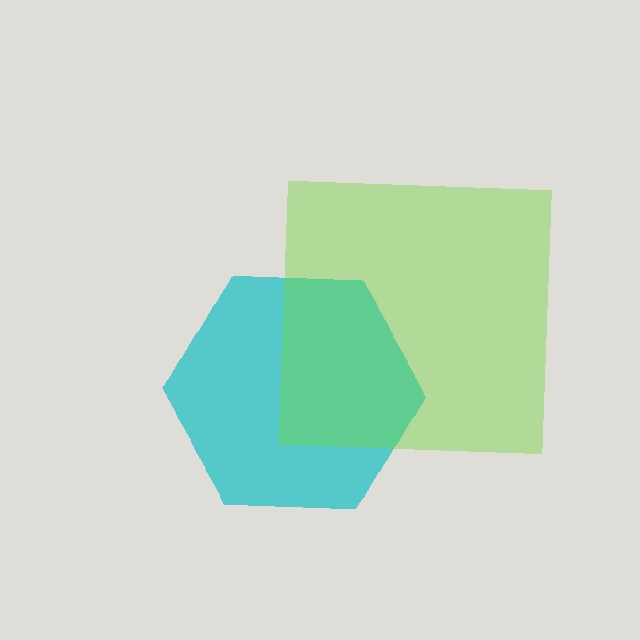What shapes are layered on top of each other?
The layered shapes are: a cyan hexagon, a lime square.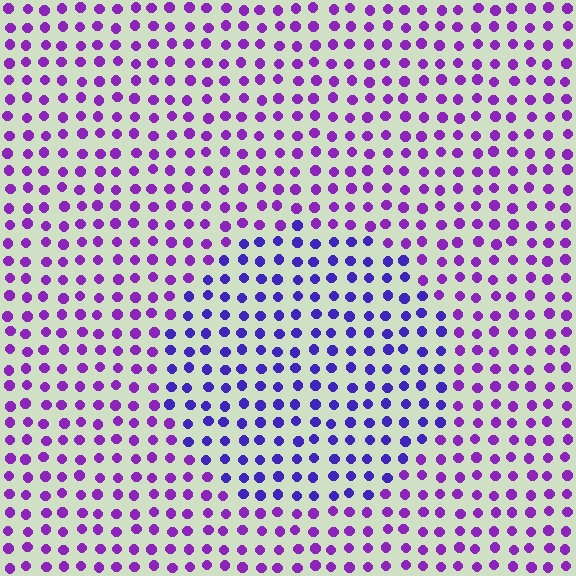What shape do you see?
I see a circle.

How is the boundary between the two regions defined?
The boundary is defined purely by a slight shift in hue (about 31 degrees). Spacing, size, and orientation are identical on both sides.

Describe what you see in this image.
The image is filled with small purple elements in a uniform arrangement. A circle-shaped region is visible where the elements are tinted to a slightly different hue, forming a subtle color boundary.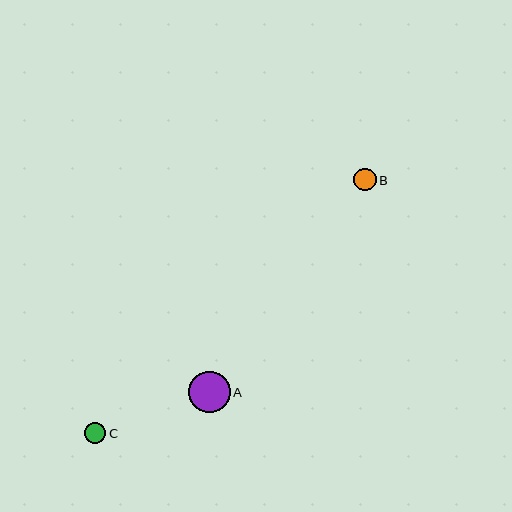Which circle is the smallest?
Circle C is the smallest with a size of approximately 21 pixels.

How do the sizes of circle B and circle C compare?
Circle B and circle C are approximately the same size.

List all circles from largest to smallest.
From largest to smallest: A, B, C.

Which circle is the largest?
Circle A is the largest with a size of approximately 42 pixels.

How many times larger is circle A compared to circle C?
Circle A is approximately 2.0 times the size of circle C.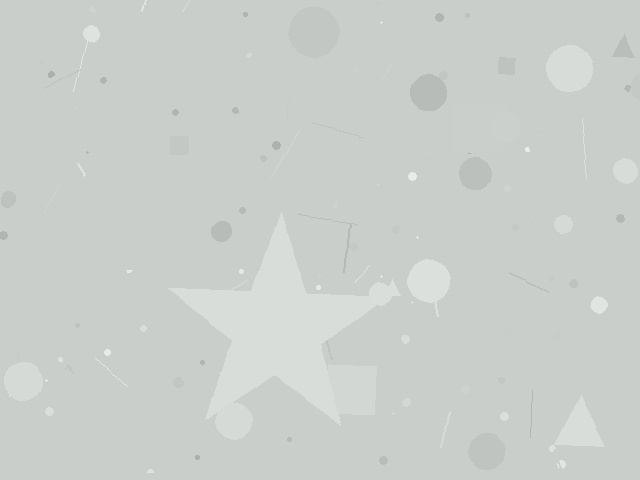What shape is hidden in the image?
A star is hidden in the image.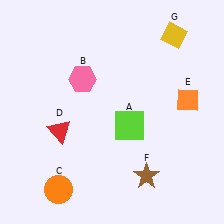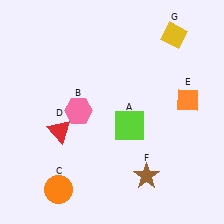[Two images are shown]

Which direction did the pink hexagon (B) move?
The pink hexagon (B) moved down.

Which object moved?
The pink hexagon (B) moved down.